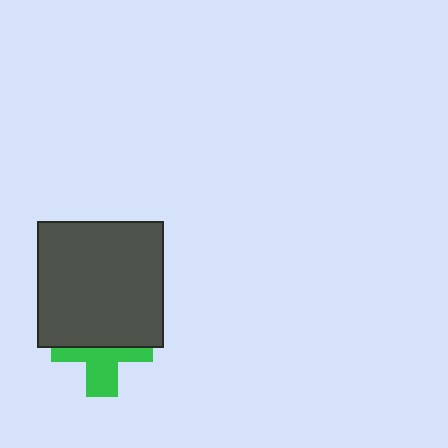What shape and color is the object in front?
The object in front is a dark gray square.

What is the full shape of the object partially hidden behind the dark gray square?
The partially hidden object is a green cross.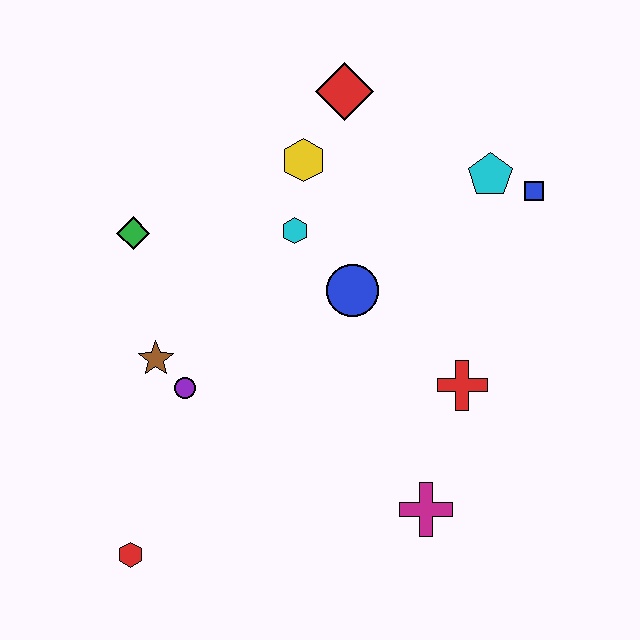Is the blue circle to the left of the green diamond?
No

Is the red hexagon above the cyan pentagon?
No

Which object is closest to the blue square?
The cyan pentagon is closest to the blue square.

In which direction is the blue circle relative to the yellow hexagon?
The blue circle is below the yellow hexagon.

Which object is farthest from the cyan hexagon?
The red hexagon is farthest from the cyan hexagon.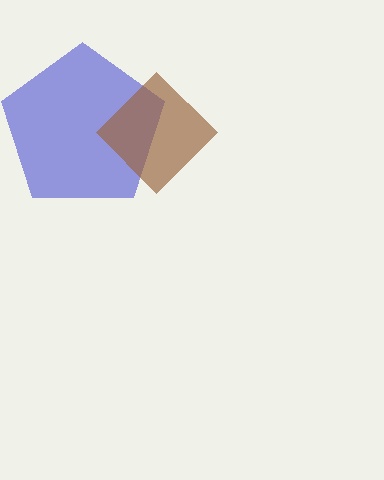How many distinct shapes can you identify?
There are 2 distinct shapes: a blue pentagon, a brown diamond.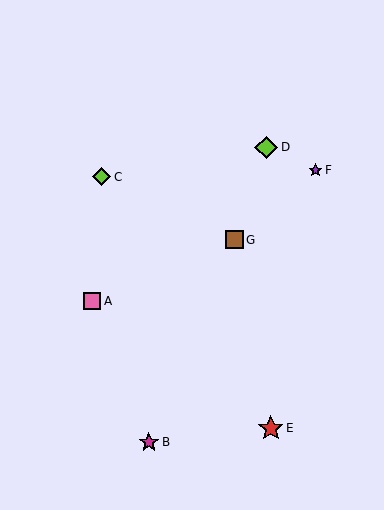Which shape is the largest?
The red star (labeled E) is the largest.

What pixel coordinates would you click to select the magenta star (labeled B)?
Click at (149, 442) to select the magenta star B.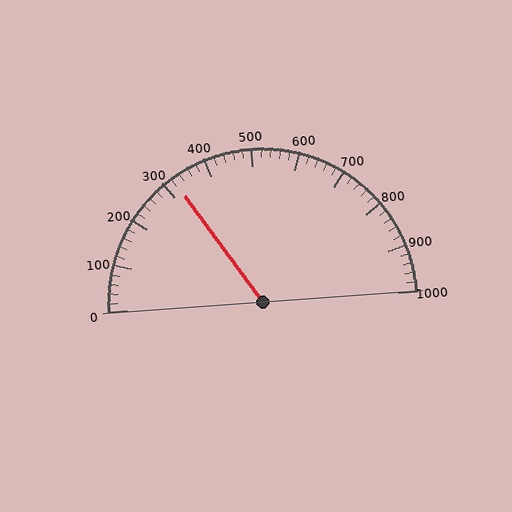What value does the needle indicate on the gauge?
The needle indicates approximately 320.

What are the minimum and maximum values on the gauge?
The gauge ranges from 0 to 1000.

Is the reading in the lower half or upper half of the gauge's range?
The reading is in the lower half of the range (0 to 1000).